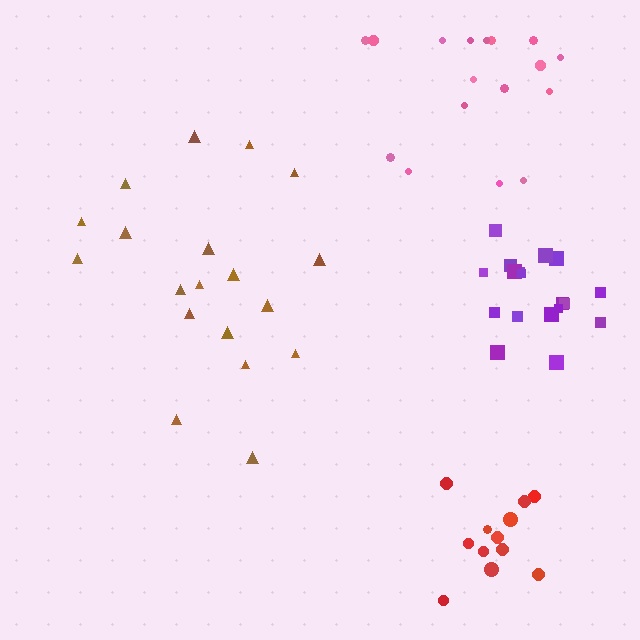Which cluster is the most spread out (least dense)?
Brown.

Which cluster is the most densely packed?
Purple.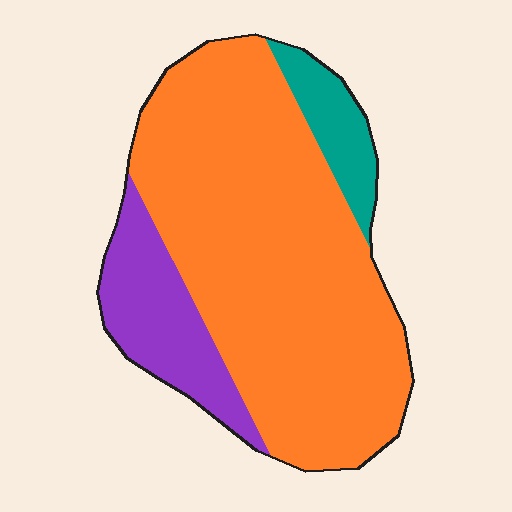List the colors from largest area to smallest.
From largest to smallest: orange, purple, teal.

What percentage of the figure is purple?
Purple covers roughly 15% of the figure.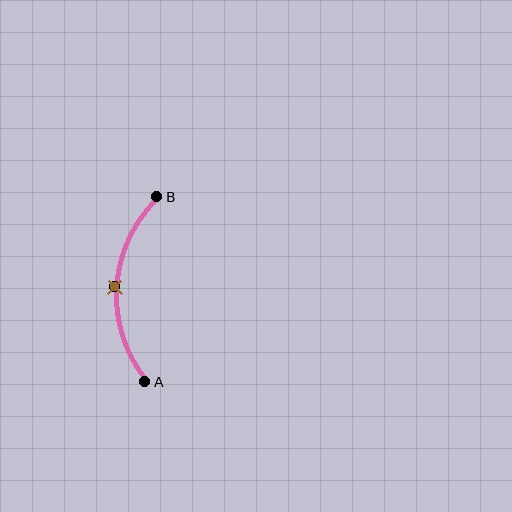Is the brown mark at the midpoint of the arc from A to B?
Yes. The brown mark lies on the arc at equal arc-length from both A and B — it is the arc midpoint.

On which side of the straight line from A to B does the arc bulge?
The arc bulges to the left of the straight line connecting A and B.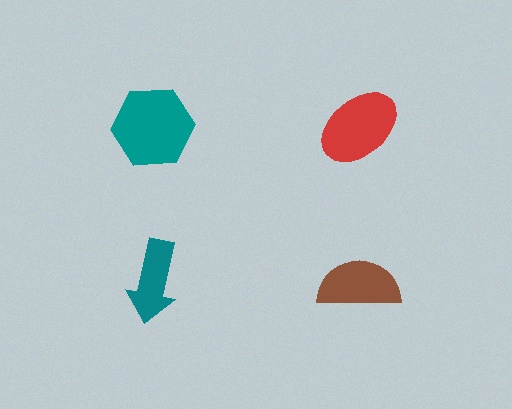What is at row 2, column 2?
A brown semicircle.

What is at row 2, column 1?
A teal arrow.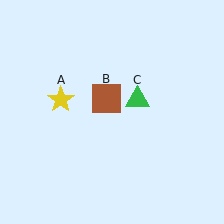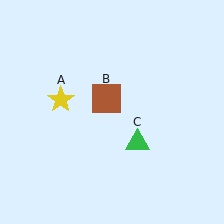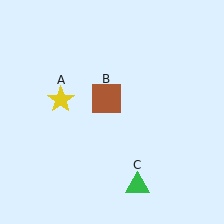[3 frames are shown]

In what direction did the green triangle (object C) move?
The green triangle (object C) moved down.